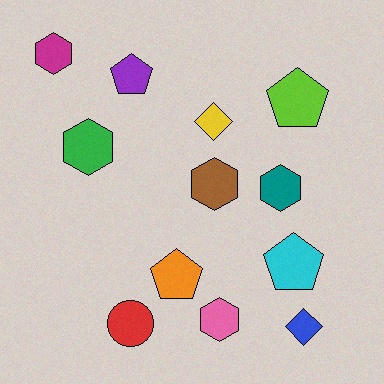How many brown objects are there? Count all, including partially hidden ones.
There is 1 brown object.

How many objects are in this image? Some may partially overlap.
There are 12 objects.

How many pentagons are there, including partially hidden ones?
There are 4 pentagons.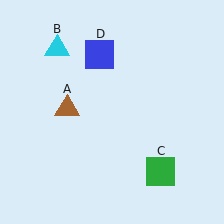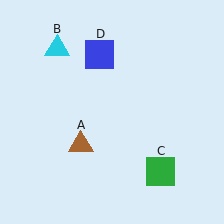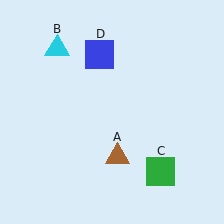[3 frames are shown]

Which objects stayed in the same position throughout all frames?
Cyan triangle (object B) and green square (object C) and blue square (object D) remained stationary.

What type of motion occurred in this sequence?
The brown triangle (object A) rotated counterclockwise around the center of the scene.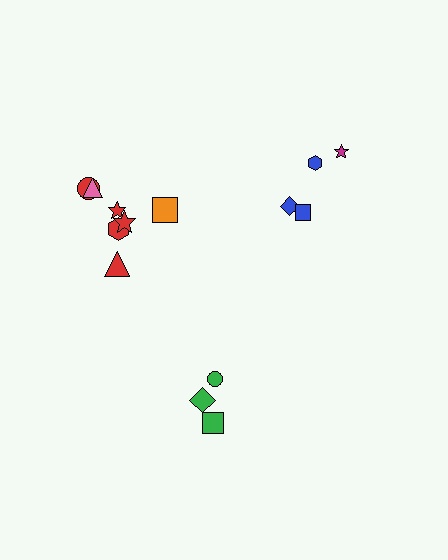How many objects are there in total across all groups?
There are 14 objects.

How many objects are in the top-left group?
There are 7 objects.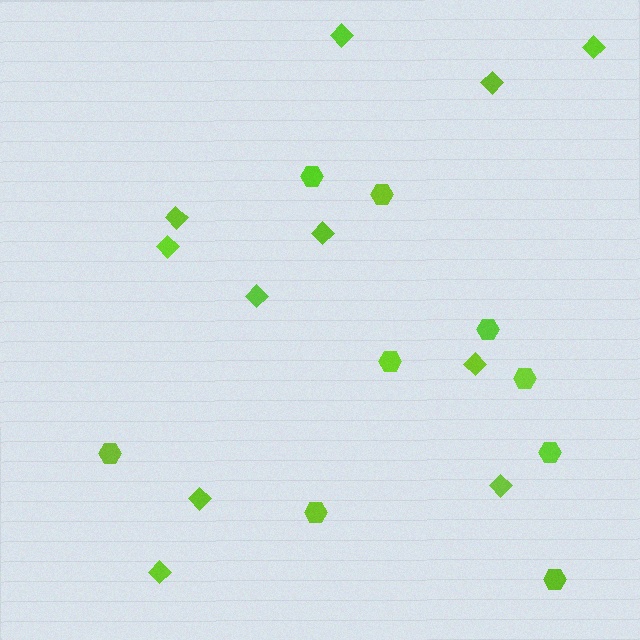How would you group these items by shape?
There are 2 groups: one group of hexagons (9) and one group of diamonds (11).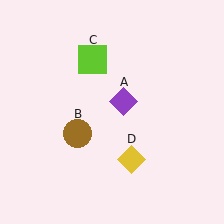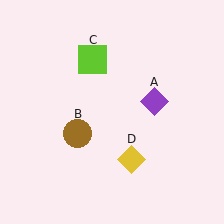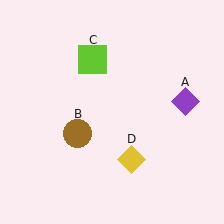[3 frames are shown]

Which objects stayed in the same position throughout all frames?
Brown circle (object B) and lime square (object C) and yellow diamond (object D) remained stationary.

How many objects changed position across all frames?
1 object changed position: purple diamond (object A).